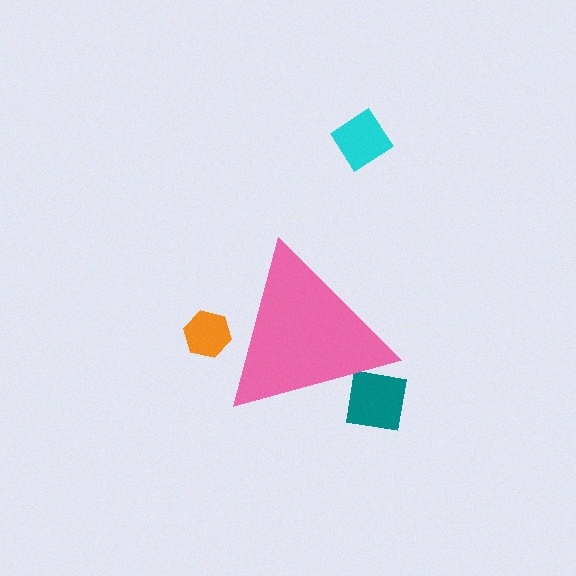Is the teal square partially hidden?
Yes, the teal square is partially hidden behind the pink triangle.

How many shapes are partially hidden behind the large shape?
2 shapes are partially hidden.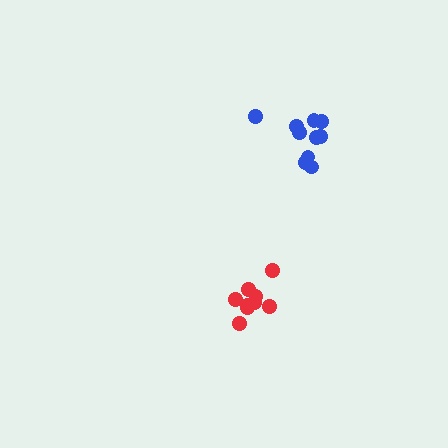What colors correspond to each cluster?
The clusters are colored: red, blue.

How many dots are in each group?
Group 1: 9 dots, Group 2: 10 dots (19 total).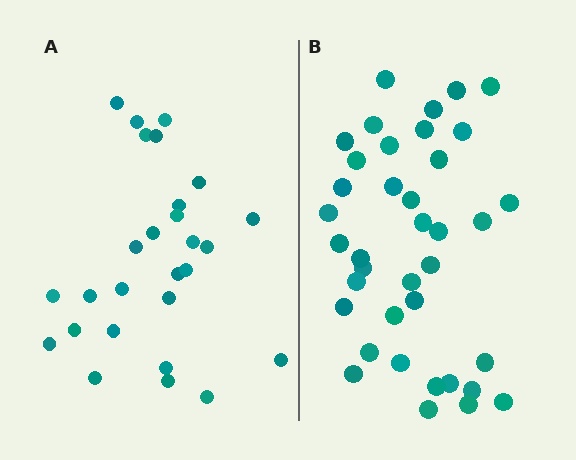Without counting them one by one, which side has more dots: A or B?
Region B (the right region) has more dots.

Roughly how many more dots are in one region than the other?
Region B has roughly 12 or so more dots than region A.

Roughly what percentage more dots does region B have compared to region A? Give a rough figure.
About 40% more.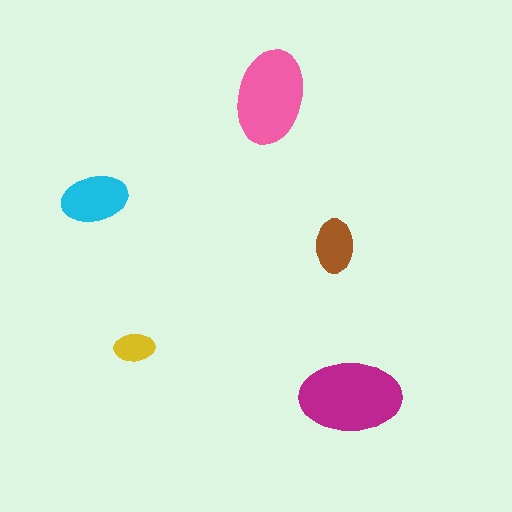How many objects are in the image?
There are 5 objects in the image.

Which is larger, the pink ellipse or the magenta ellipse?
The magenta one.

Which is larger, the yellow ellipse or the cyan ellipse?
The cyan one.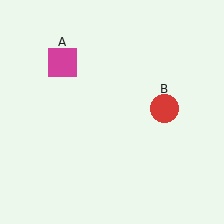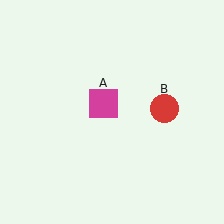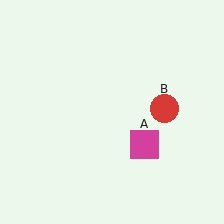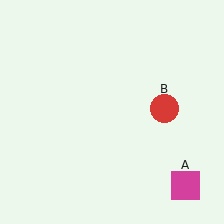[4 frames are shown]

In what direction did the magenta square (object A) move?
The magenta square (object A) moved down and to the right.